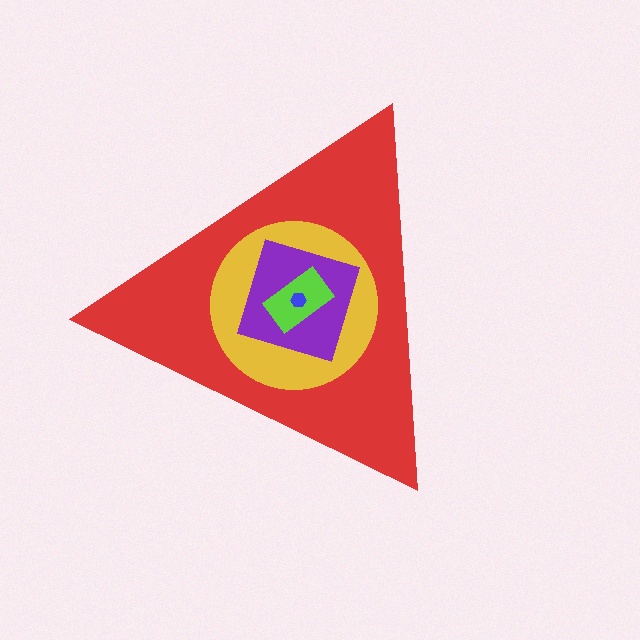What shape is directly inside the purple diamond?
The lime rectangle.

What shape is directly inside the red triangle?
The yellow circle.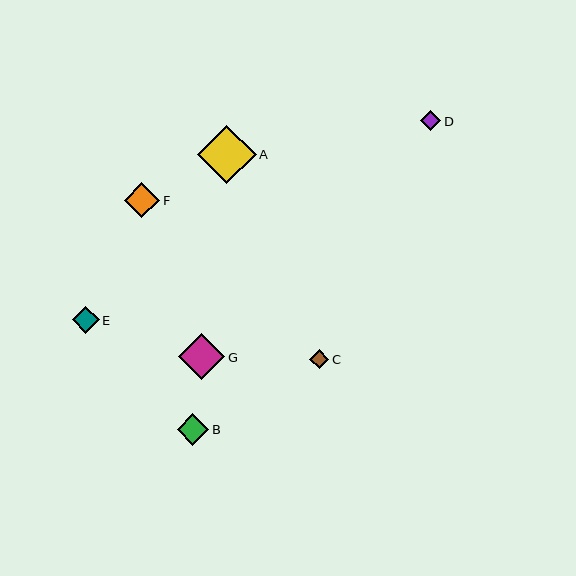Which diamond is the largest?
Diamond A is the largest with a size of approximately 58 pixels.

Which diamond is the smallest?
Diamond C is the smallest with a size of approximately 19 pixels.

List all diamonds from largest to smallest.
From largest to smallest: A, G, F, B, E, D, C.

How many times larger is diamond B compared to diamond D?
Diamond B is approximately 1.6 times the size of diamond D.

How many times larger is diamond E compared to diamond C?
Diamond E is approximately 1.4 times the size of diamond C.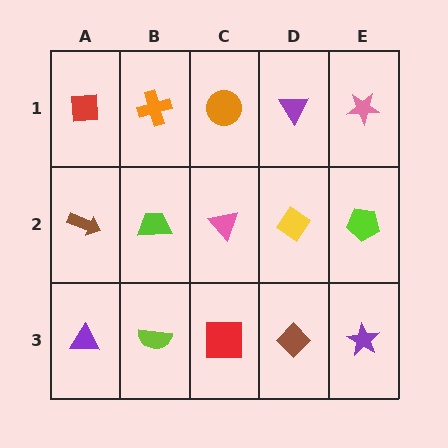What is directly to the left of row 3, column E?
A brown diamond.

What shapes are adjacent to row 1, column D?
A yellow diamond (row 2, column D), an orange circle (row 1, column C), a pink star (row 1, column E).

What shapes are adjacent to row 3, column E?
A lime pentagon (row 2, column E), a brown diamond (row 3, column D).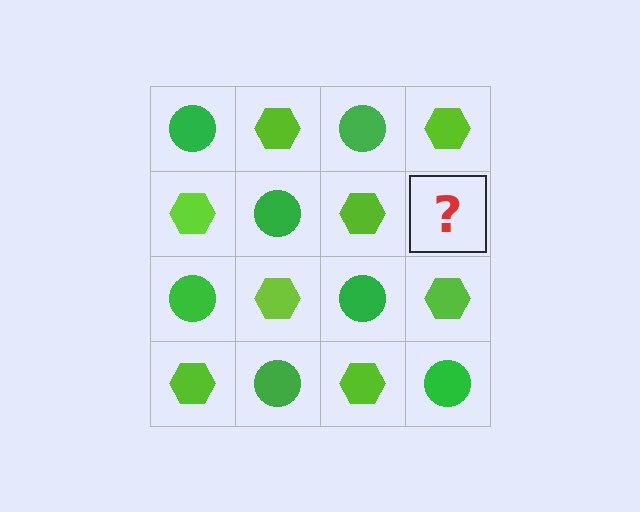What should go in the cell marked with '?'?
The missing cell should contain a green circle.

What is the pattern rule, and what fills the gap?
The rule is that it alternates green circle and lime hexagon in a checkerboard pattern. The gap should be filled with a green circle.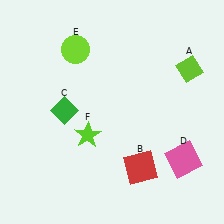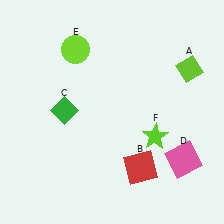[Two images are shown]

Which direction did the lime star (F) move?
The lime star (F) moved right.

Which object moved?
The lime star (F) moved right.